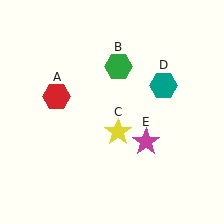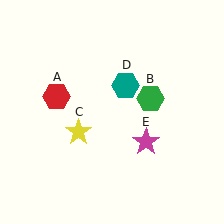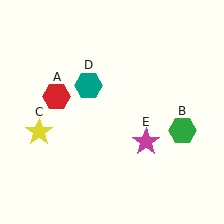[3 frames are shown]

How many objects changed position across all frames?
3 objects changed position: green hexagon (object B), yellow star (object C), teal hexagon (object D).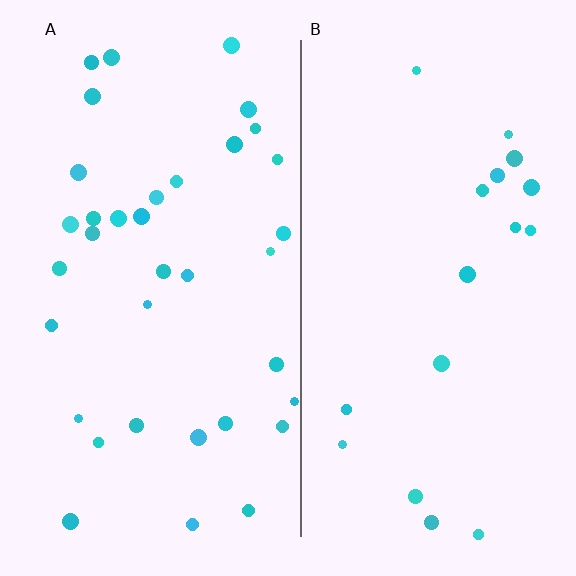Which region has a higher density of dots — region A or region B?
A (the left).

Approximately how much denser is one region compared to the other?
Approximately 2.1× — region A over region B.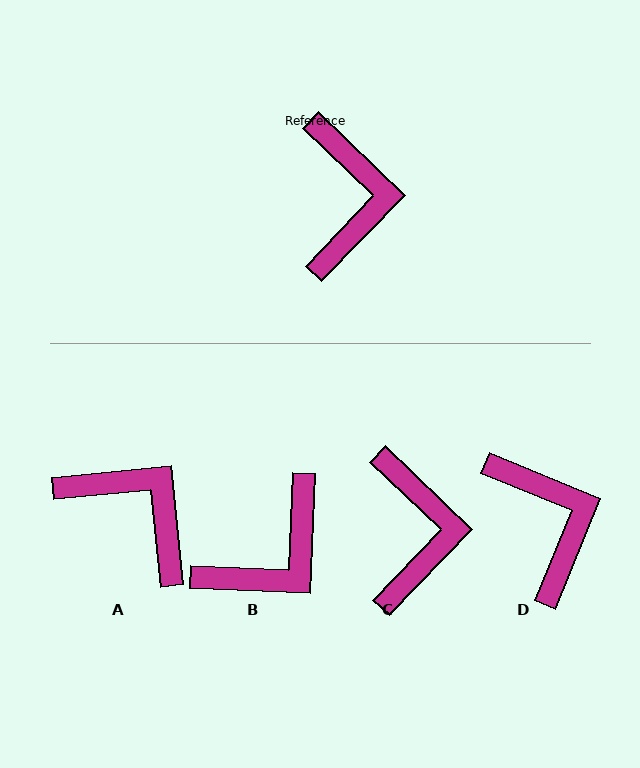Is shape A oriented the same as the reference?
No, it is off by about 49 degrees.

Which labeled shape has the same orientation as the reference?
C.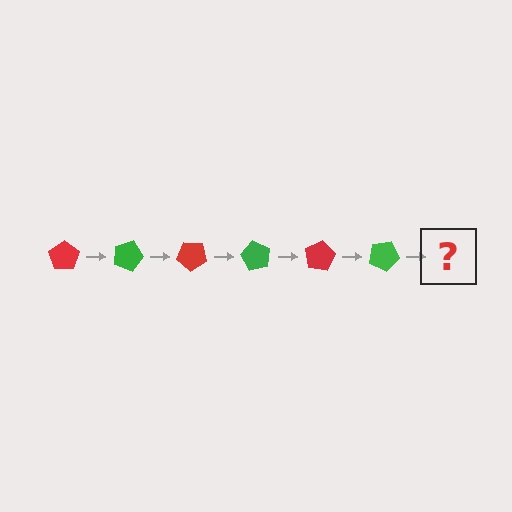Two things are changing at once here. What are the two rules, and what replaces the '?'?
The two rules are that it rotates 20 degrees each step and the color cycles through red and green. The '?' should be a red pentagon, rotated 120 degrees from the start.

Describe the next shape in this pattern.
It should be a red pentagon, rotated 120 degrees from the start.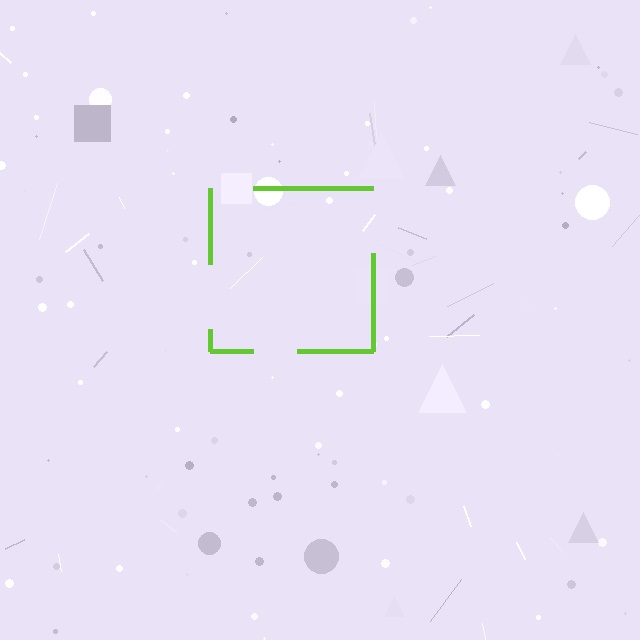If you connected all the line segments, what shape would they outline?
They would outline a square.